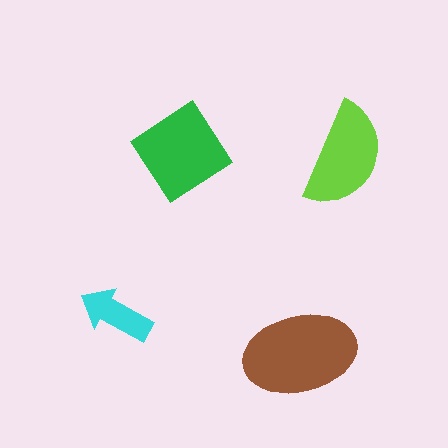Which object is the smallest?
The cyan arrow.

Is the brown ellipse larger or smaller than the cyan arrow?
Larger.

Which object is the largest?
The brown ellipse.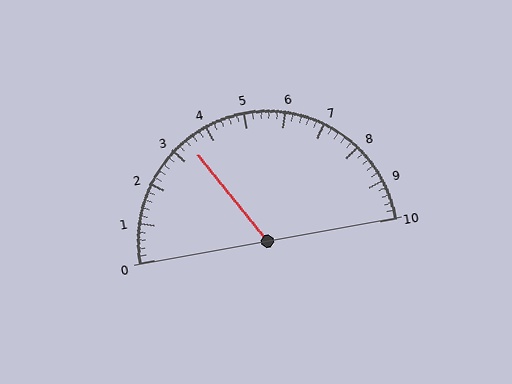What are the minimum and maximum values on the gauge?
The gauge ranges from 0 to 10.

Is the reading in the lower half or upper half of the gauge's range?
The reading is in the lower half of the range (0 to 10).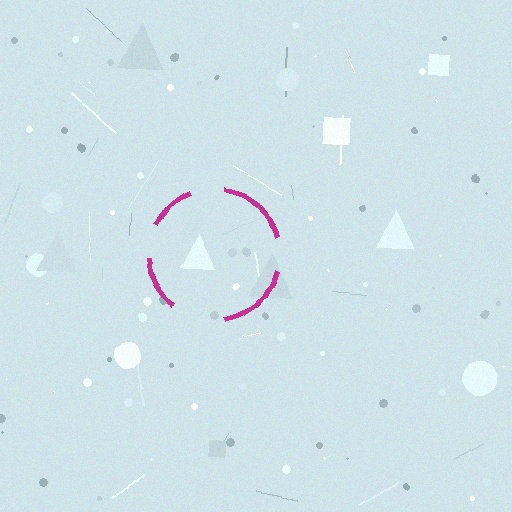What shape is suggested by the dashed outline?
The dashed outline suggests a circle.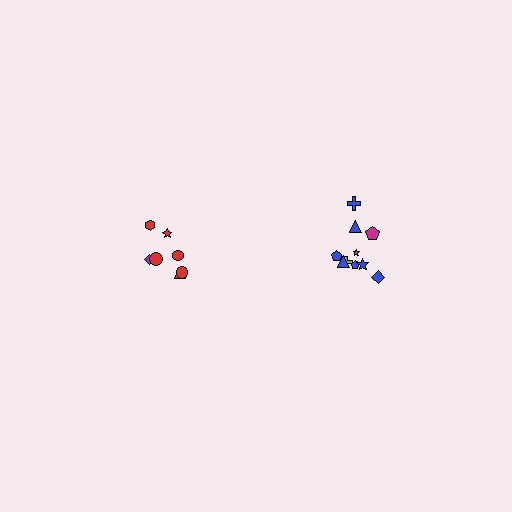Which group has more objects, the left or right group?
The right group.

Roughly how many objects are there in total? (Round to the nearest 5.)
Roughly 15 objects in total.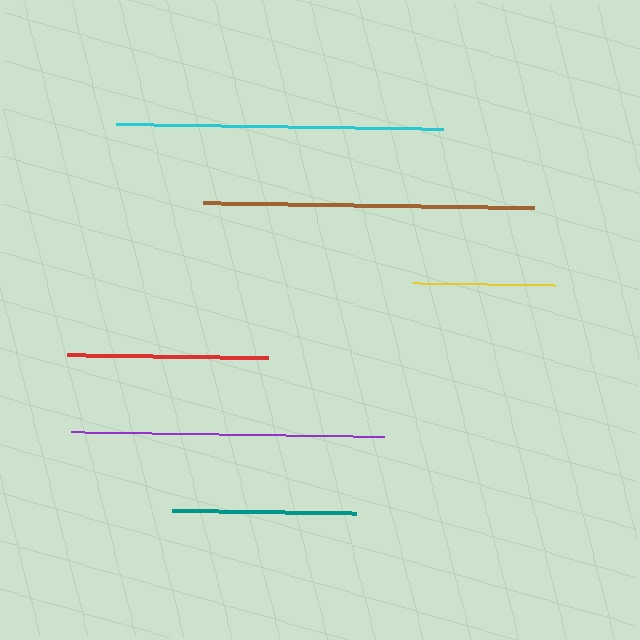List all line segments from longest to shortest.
From longest to shortest: brown, cyan, purple, red, teal, yellow.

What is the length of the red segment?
The red segment is approximately 202 pixels long.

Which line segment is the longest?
The brown line is the longest at approximately 331 pixels.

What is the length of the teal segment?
The teal segment is approximately 184 pixels long.